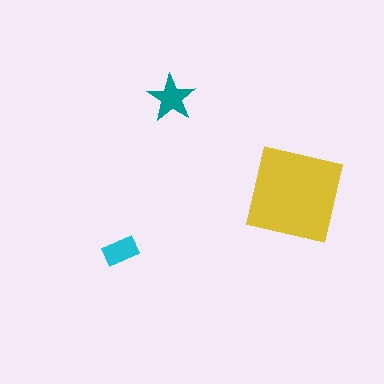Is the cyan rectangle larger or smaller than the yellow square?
Smaller.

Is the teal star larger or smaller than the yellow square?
Smaller.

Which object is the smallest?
The cyan rectangle.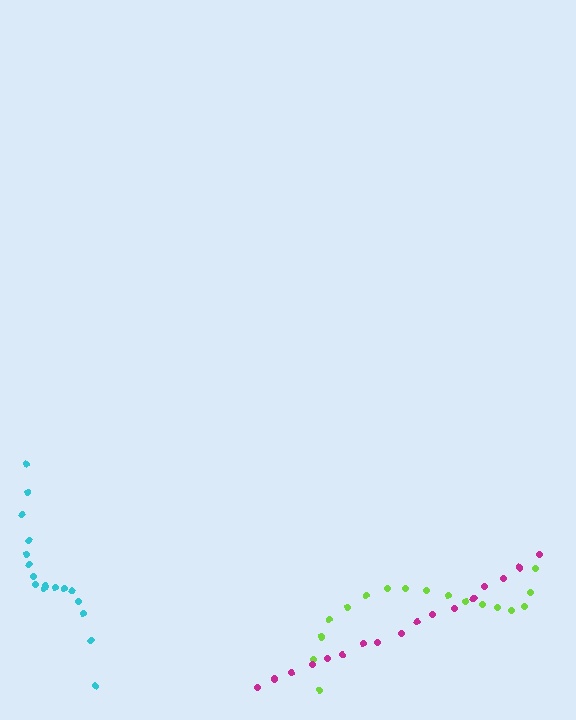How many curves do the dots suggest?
There are 3 distinct paths.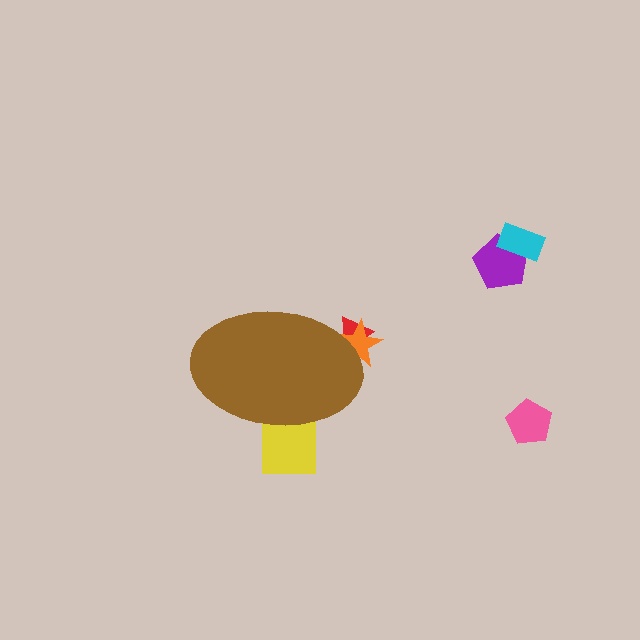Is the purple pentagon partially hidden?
No, the purple pentagon is fully visible.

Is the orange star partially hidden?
Yes, the orange star is partially hidden behind the brown ellipse.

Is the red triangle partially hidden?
Yes, the red triangle is partially hidden behind the brown ellipse.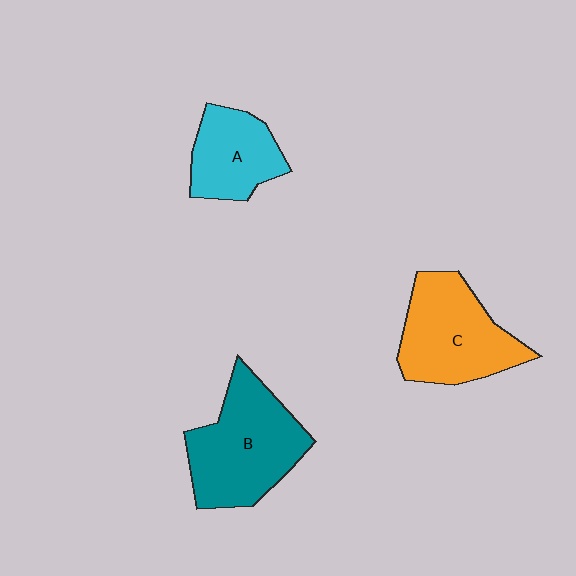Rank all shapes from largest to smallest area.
From largest to smallest: B (teal), C (orange), A (cyan).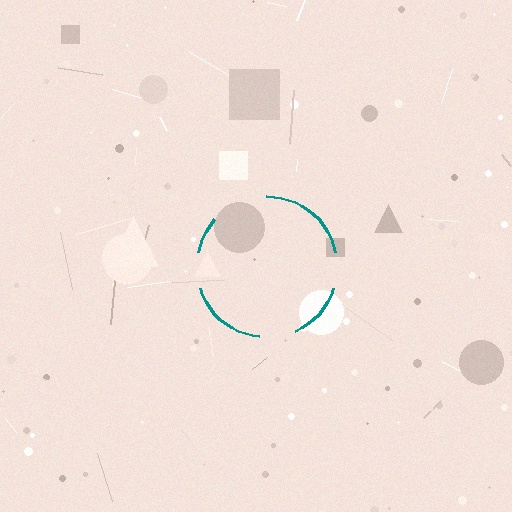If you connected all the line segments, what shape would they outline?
They would outline a circle.